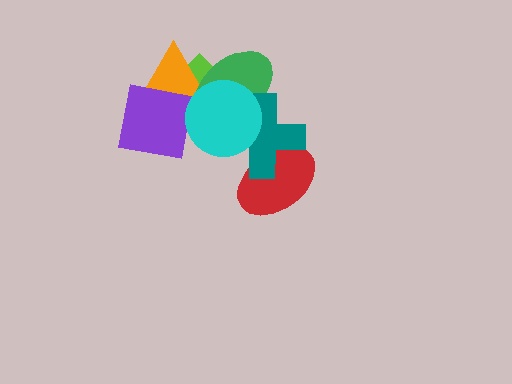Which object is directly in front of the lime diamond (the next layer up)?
The orange triangle is directly in front of the lime diamond.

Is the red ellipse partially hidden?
Yes, it is partially covered by another shape.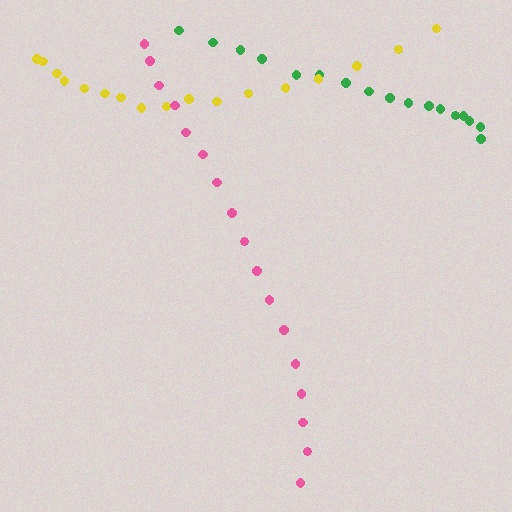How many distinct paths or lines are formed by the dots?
There are 3 distinct paths.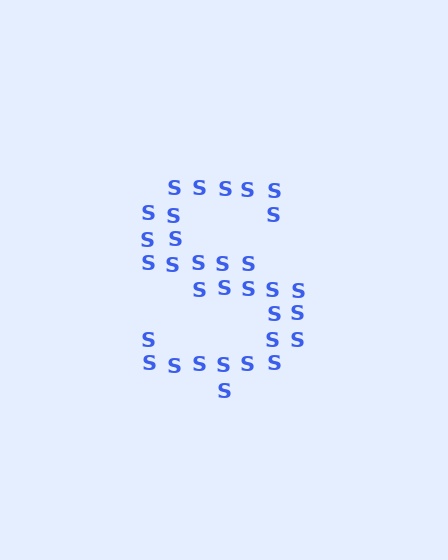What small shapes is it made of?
It is made of small letter S's.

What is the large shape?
The large shape is the letter S.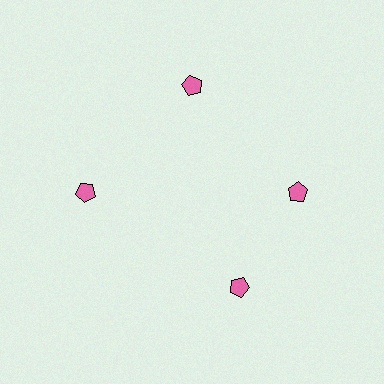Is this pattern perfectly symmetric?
No. The 4 pink pentagons are arranged in a ring, but one element near the 6 o'clock position is rotated out of alignment along the ring, breaking the 4-fold rotational symmetry.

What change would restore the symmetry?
The symmetry would be restored by rotating it back into even spacing with its neighbors so that all 4 pentagons sit at equal angles and equal distance from the center.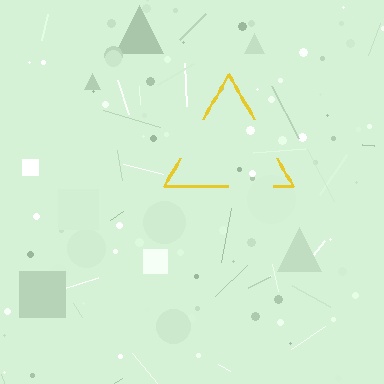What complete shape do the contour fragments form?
The contour fragments form a triangle.